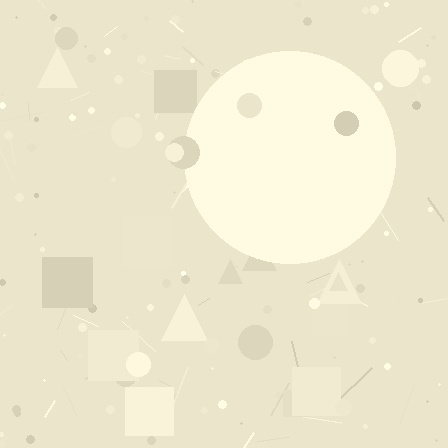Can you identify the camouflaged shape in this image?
The camouflaged shape is a circle.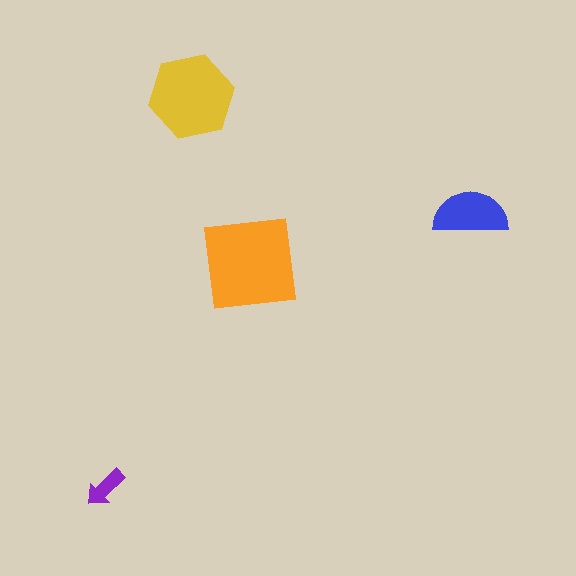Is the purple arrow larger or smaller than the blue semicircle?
Smaller.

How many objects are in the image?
There are 4 objects in the image.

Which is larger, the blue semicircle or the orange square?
The orange square.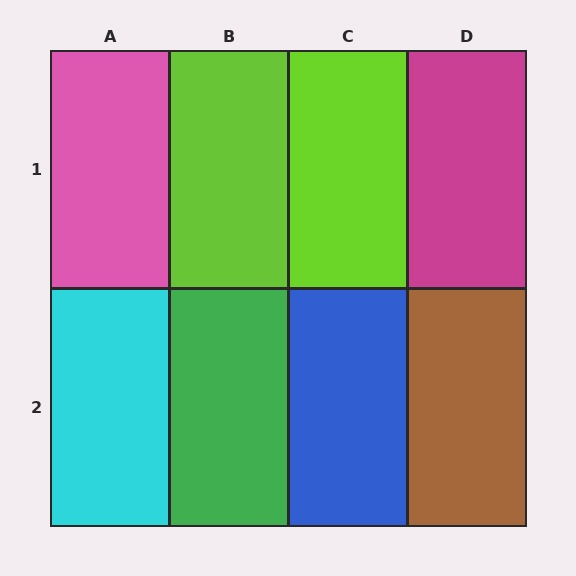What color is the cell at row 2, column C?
Blue.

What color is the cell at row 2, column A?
Cyan.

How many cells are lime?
2 cells are lime.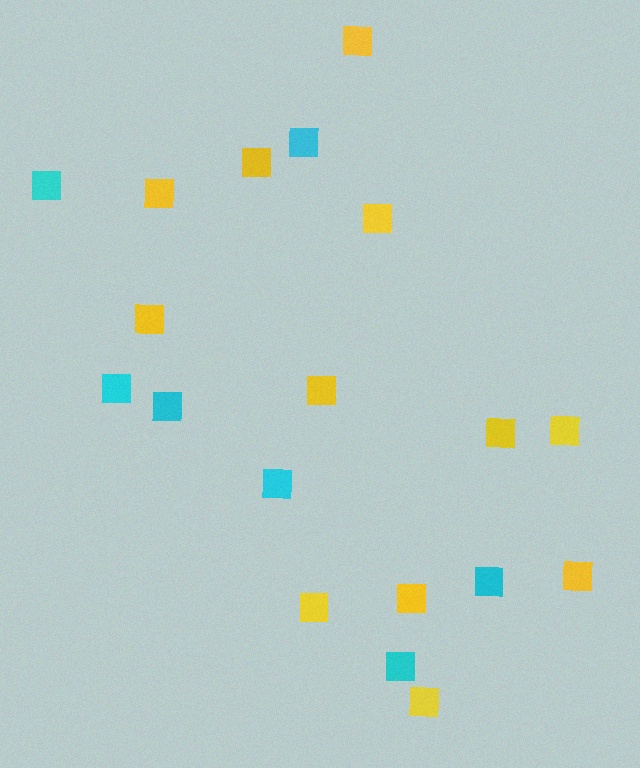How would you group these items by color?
There are 2 groups: one group of yellow squares (12) and one group of cyan squares (7).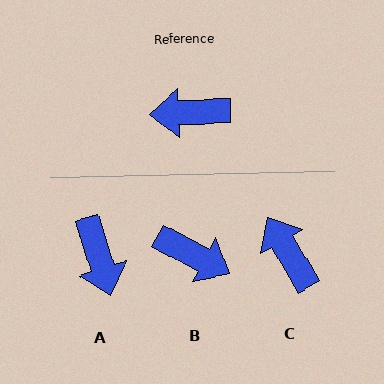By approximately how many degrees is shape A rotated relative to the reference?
Approximately 105 degrees counter-clockwise.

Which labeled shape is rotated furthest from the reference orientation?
B, about 150 degrees away.